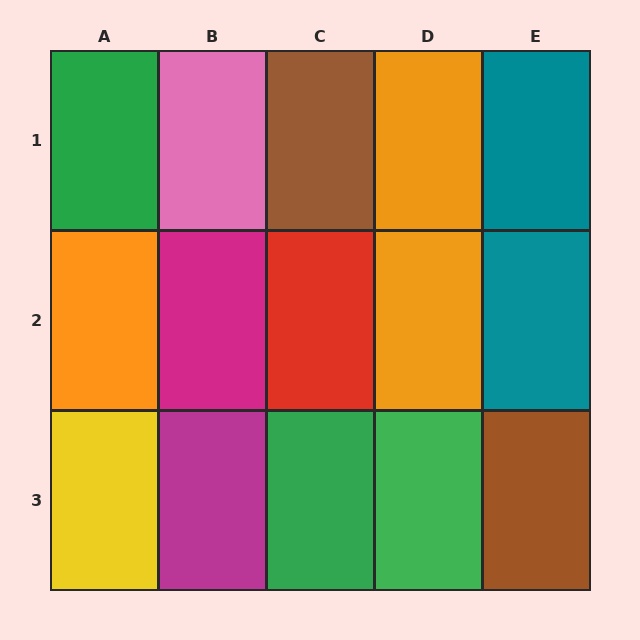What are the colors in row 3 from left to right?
Yellow, magenta, green, green, brown.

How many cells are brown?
2 cells are brown.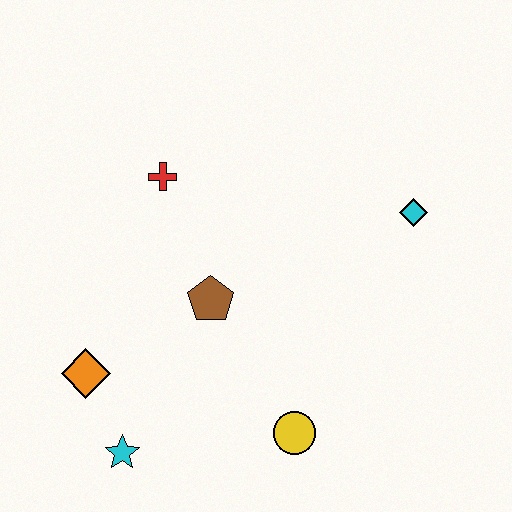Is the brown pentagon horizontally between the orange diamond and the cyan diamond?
Yes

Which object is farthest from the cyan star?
The cyan diamond is farthest from the cyan star.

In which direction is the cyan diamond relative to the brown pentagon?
The cyan diamond is to the right of the brown pentagon.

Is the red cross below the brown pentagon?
No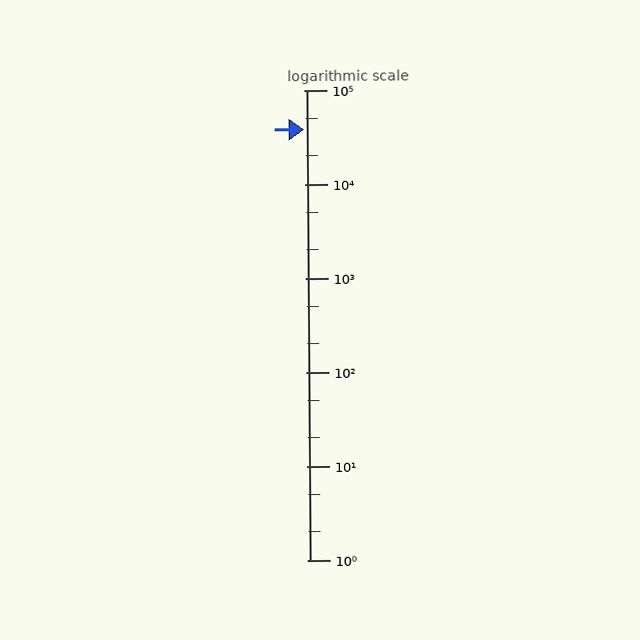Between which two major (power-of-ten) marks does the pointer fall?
The pointer is between 10000 and 100000.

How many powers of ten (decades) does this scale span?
The scale spans 5 decades, from 1 to 100000.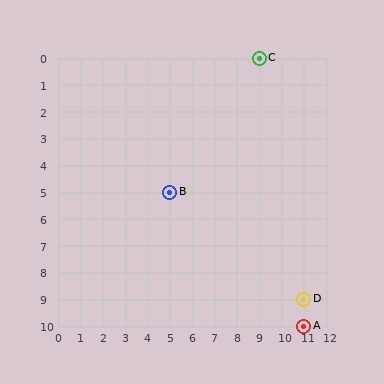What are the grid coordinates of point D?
Point D is at grid coordinates (11, 9).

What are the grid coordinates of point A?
Point A is at grid coordinates (11, 10).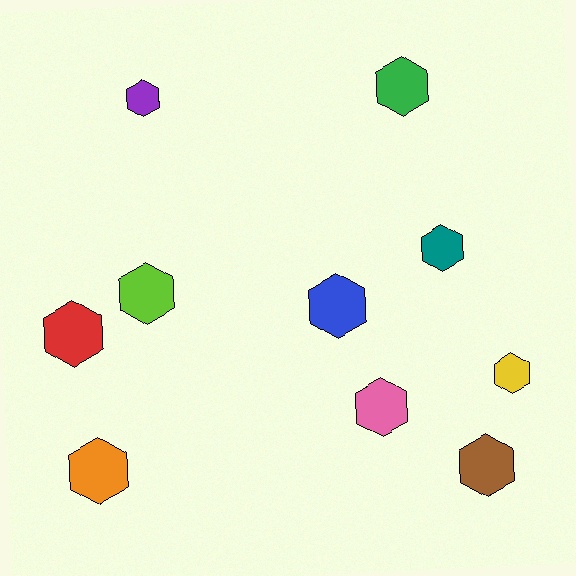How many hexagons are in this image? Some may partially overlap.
There are 10 hexagons.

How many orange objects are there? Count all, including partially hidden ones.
There is 1 orange object.